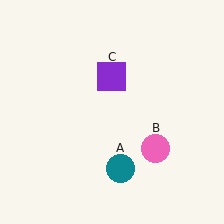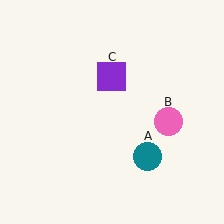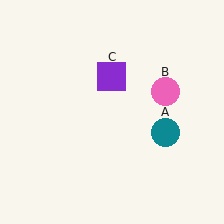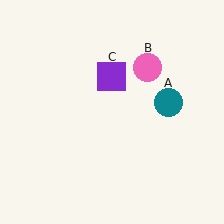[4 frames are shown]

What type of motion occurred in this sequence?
The teal circle (object A), pink circle (object B) rotated counterclockwise around the center of the scene.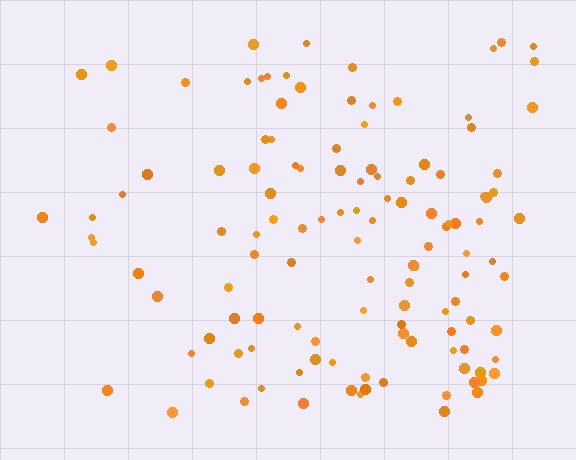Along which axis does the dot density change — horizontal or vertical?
Horizontal.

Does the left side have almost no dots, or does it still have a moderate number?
Still a moderate number, just noticeably fewer than the right.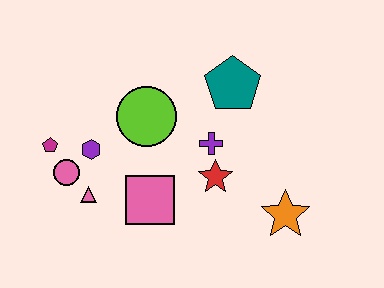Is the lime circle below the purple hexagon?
No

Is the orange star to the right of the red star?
Yes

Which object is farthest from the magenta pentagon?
The orange star is farthest from the magenta pentagon.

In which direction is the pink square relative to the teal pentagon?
The pink square is below the teal pentagon.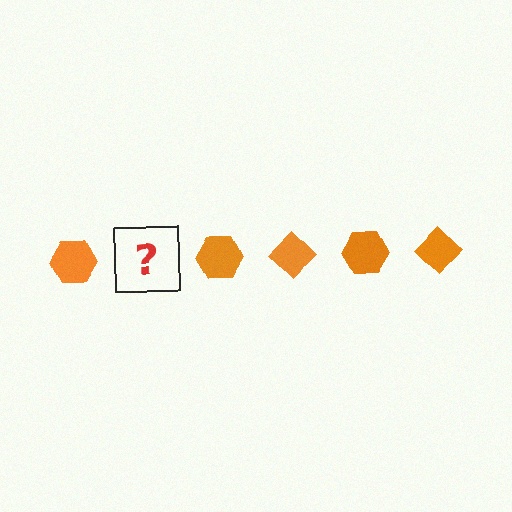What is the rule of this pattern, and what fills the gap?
The rule is that the pattern cycles through hexagon, diamond shapes in orange. The gap should be filled with an orange diamond.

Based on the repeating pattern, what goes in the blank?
The blank should be an orange diamond.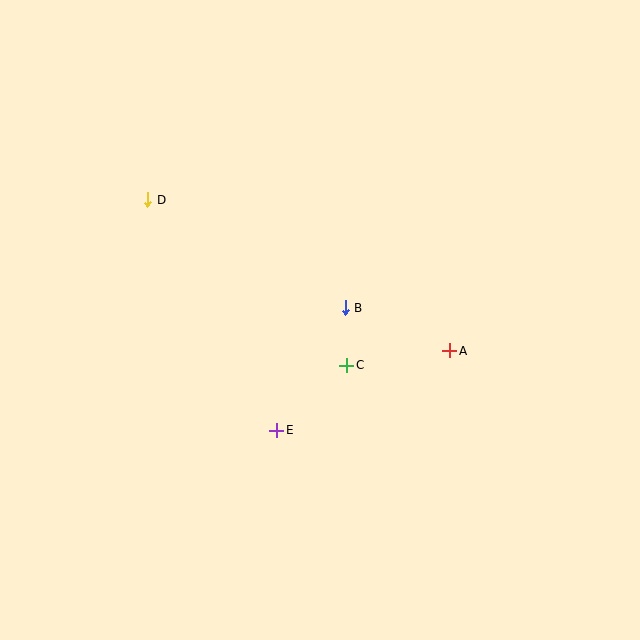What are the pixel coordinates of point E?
Point E is at (277, 430).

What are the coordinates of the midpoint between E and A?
The midpoint between E and A is at (363, 390).